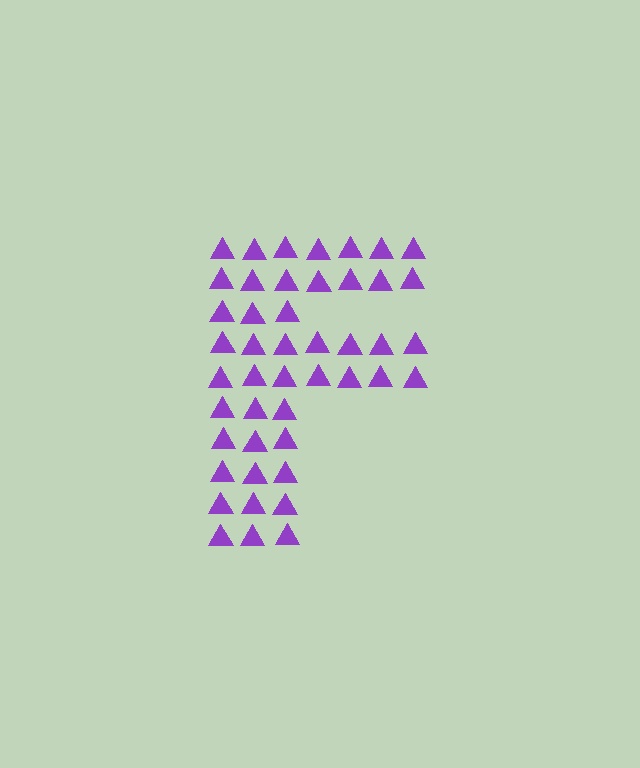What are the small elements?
The small elements are triangles.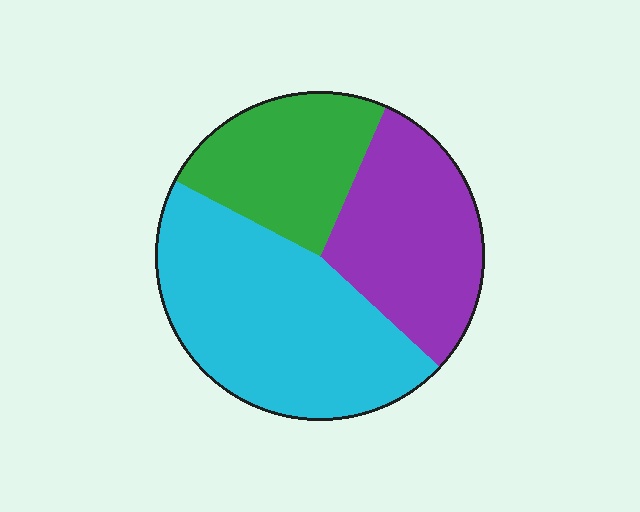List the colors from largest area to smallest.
From largest to smallest: cyan, purple, green.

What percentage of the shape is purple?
Purple takes up between a sixth and a third of the shape.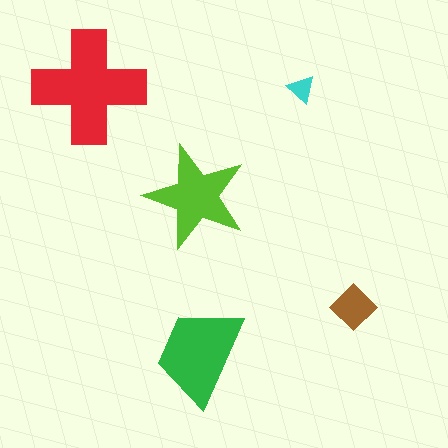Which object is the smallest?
The cyan triangle.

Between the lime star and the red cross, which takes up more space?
The red cross.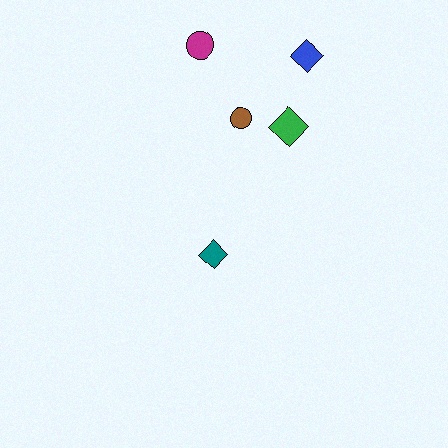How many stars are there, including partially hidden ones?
There are no stars.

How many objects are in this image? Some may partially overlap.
There are 5 objects.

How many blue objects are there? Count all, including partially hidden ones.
There is 1 blue object.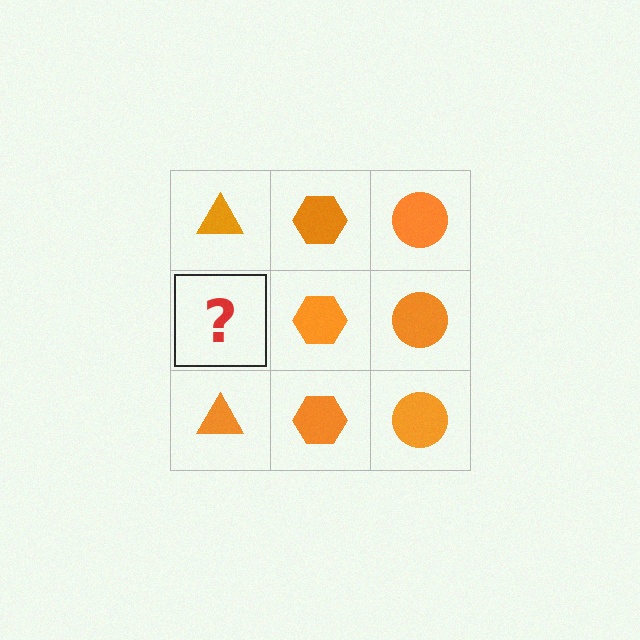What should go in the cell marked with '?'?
The missing cell should contain an orange triangle.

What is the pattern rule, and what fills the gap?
The rule is that each column has a consistent shape. The gap should be filled with an orange triangle.